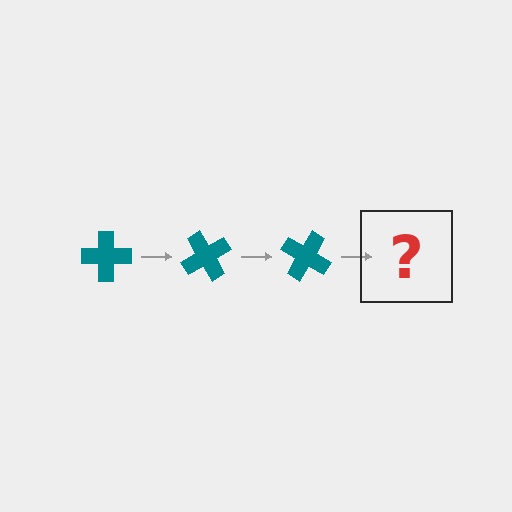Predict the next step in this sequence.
The next step is a teal cross rotated 180 degrees.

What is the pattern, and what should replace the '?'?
The pattern is that the cross rotates 60 degrees each step. The '?' should be a teal cross rotated 180 degrees.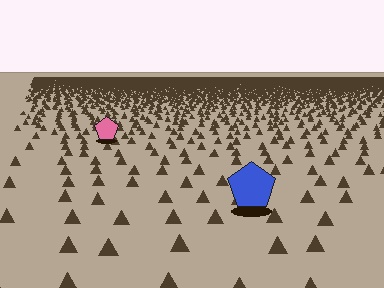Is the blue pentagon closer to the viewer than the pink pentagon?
Yes. The blue pentagon is closer — you can tell from the texture gradient: the ground texture is coarser near it.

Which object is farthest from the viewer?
The pink pentagon is farthest from the viewer. It appears smaller and the ground texture around it is denser.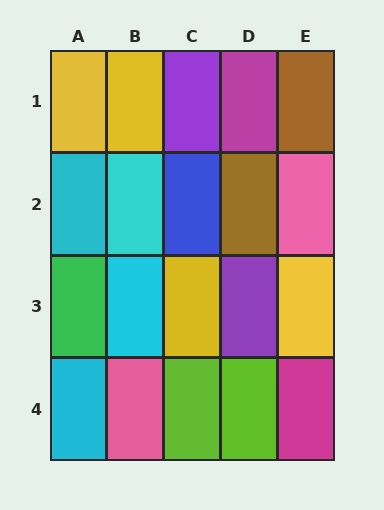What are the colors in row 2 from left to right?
Cyan, cyan, blue, brown, pink.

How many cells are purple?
2 cells are purple.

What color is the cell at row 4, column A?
Cyan.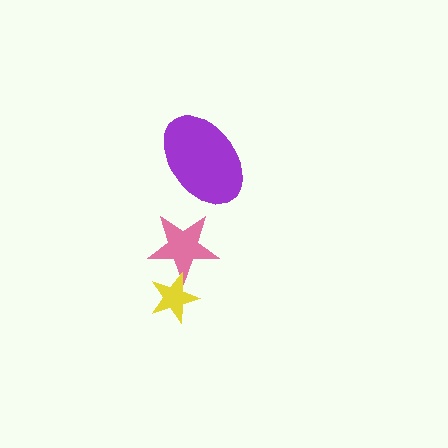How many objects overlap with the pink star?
1 object overlaps with the pink star.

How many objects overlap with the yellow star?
1 object overlaps with the yellow star.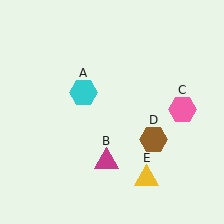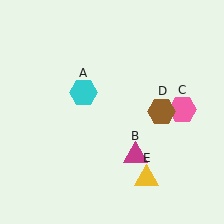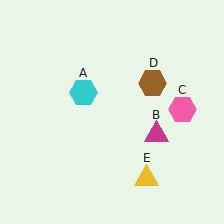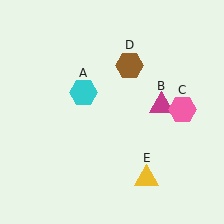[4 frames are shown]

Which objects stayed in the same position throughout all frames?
Cyan hexagon (object A) and pink hexagon (object C) and yellow triangle (object E) remained stationary.